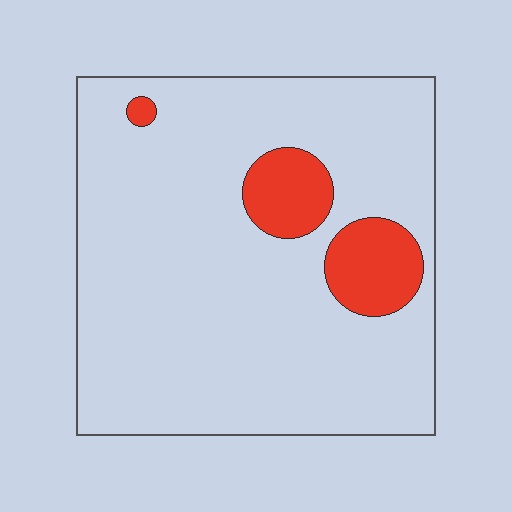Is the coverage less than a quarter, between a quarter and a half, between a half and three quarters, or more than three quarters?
Less than a quarter.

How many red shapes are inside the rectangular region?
3.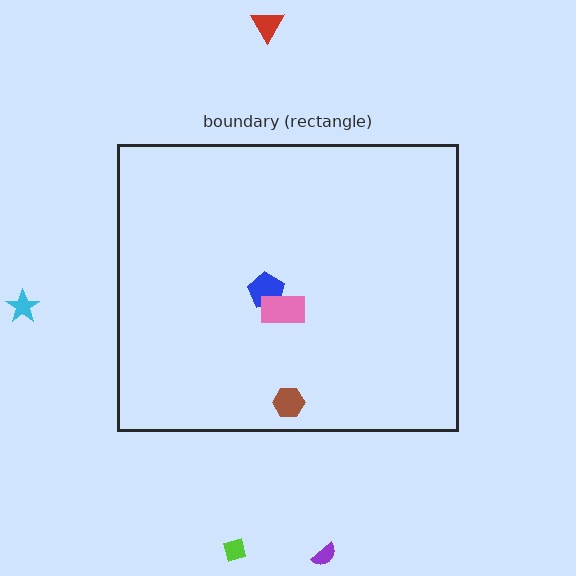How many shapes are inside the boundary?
3 inside, 4 outside.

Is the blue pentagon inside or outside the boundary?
Inside.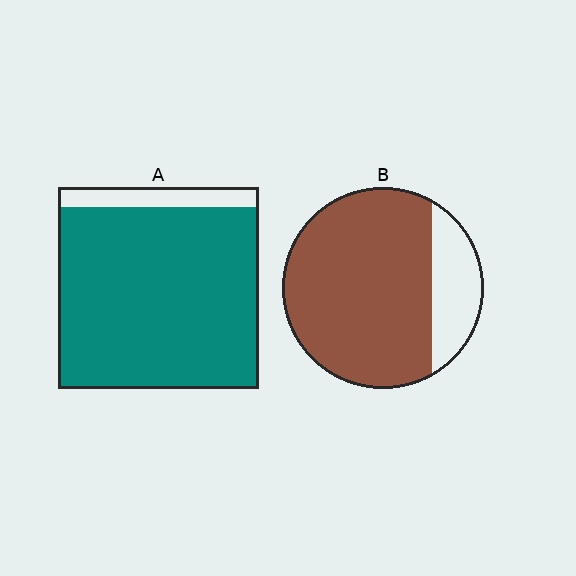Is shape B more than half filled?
Yes.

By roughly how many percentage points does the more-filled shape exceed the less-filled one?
By roughly 10 percentage points (A over B).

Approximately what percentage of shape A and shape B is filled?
A is approximately 90% and B is approximately 80%.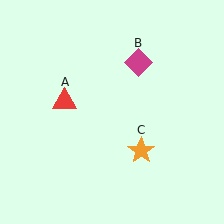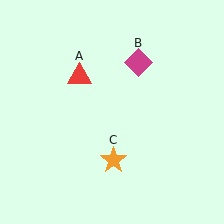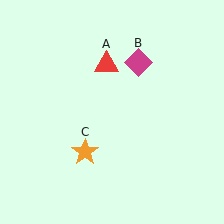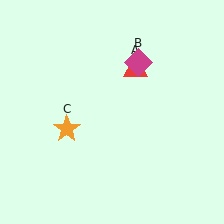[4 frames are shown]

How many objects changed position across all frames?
2 objects changed position: red triangle (object A), orange star (object C).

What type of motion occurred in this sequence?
The red triangle (object A), orange star (object C) rotated clockwise around the center of the scene.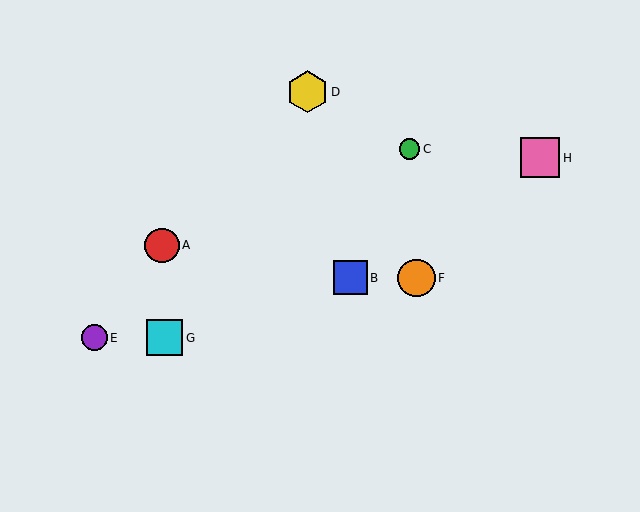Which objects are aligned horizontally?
Objects B, F are aligned horizontally.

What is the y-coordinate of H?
Object H is at y≈158.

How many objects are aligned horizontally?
2 objects (B, F) are aligned horizontally.